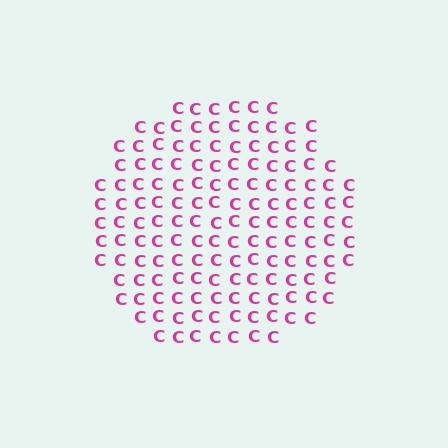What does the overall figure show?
The overall figure shows a circle.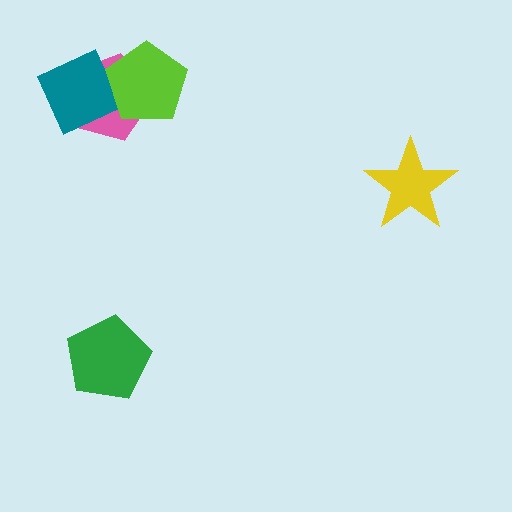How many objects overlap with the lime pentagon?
1 object overlaps with the lime pentagon.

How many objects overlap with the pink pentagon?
2 objects overlap with the pink pentagon.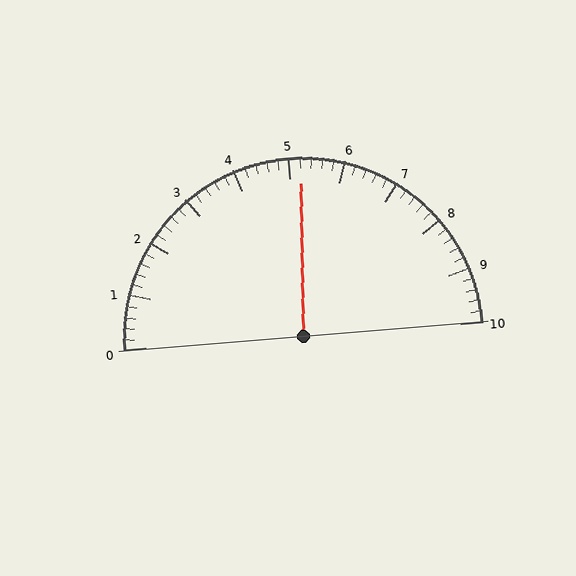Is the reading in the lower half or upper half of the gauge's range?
The reading is in the upper half of the range (0 to 10).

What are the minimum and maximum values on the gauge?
The gauge ranges from 0 to 10.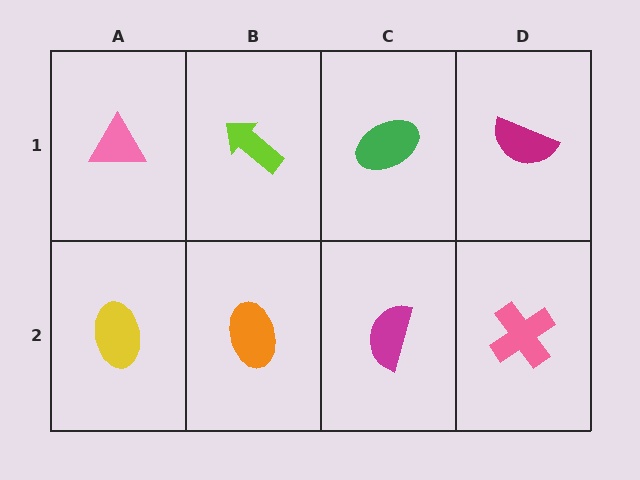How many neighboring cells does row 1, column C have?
3.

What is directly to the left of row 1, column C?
A lime arrow.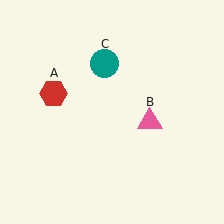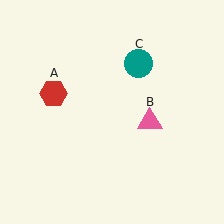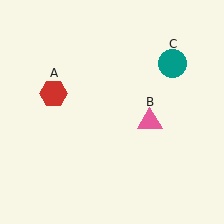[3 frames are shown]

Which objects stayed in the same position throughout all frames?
Red hexagon (object A) and pink triangle (object B) remained stationary.